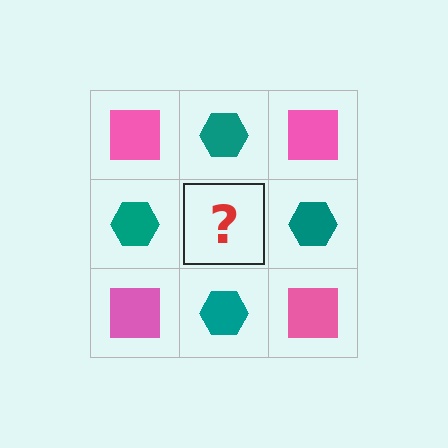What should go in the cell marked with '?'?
The missing cell should contain a pink square.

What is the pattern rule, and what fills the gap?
The rule is that it alternates pink square and teal hexagon in a checkerboard pattern. The gap should be filled with a pink square.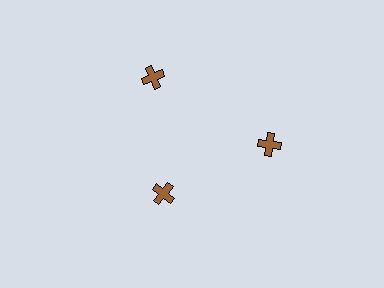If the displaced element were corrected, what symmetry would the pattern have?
It would have 3-fold rotational symmetry — the pattern would map onto itself every 120 degrees.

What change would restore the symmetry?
The symmetry would be restored by moving it outward, back onto the ring so that all 3 crosses sit at equal angles and equal distance from the center.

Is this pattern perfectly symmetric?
No. The 3 brown crosses are arranged in a ring, but one element near the 7 o'clock position is pulled inward toward the center, breaking the 3-fold rotational symmetry.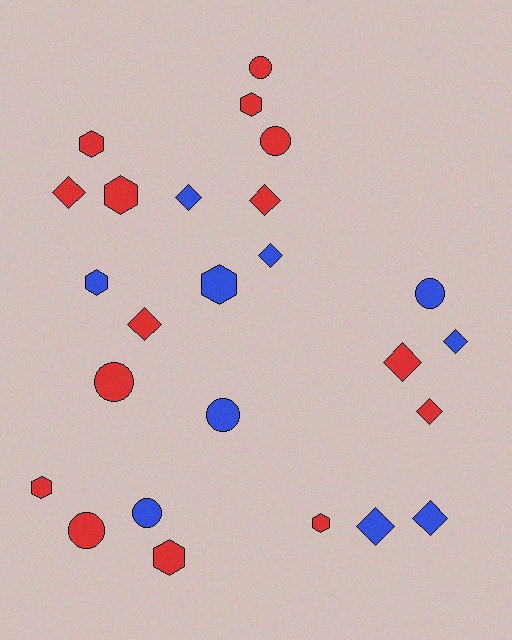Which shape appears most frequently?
Diamond, with 10 objects.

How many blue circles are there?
There are 3 blue circles.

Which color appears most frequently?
Red, with 15 objects.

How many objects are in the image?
There are 25 objects.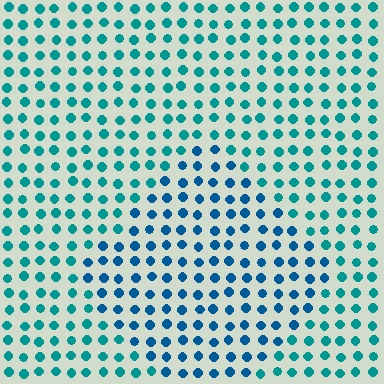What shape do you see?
I see a diamond.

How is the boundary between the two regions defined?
The boundary is defined purely by a slight shift in hue (about 27 degrees). Spacing, size, and orientation are identical on both sides.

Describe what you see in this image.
The image is filled with small teal elements in a uniform arrangement. A diamond-shaped region is visible where the elements are tinted to a slightly different hue, forming a subtle color boundary.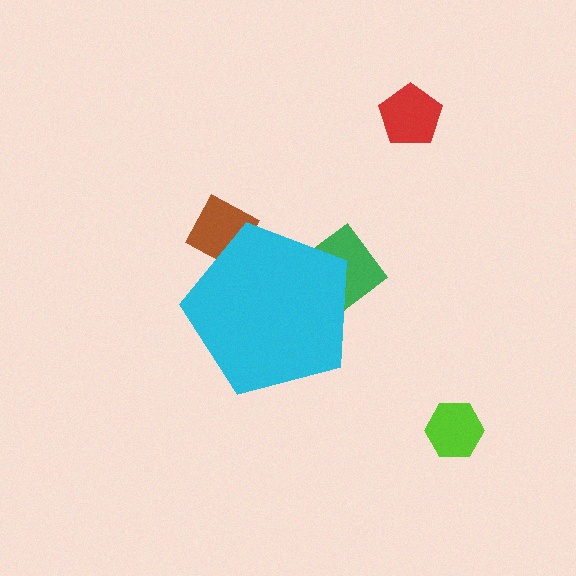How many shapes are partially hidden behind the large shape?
2 shapes are partially hidden.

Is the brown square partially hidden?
Yes, the brown square is partially hidden behind the cyan pentagon.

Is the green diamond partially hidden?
Yes, the green diamond is partially hidden behind the cyan pentagon.